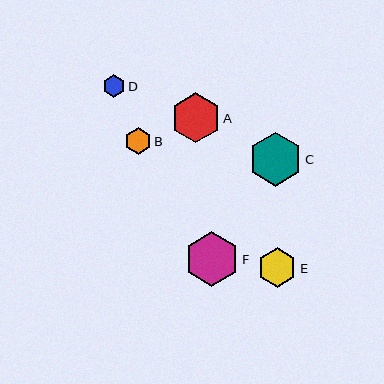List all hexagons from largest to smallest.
From largest to smallest: F, C, A, E, B, D.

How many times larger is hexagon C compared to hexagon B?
Hexagon C is approximately 2.0 times the size of hexagon B.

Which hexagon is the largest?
Hexagon F is the largest with a size of approximately 55 pixels.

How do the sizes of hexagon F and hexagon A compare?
Hexagon F and hexagon A are approximately the same size.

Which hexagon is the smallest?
Hexagon D is the smallest with a size of approximately 23 pixels.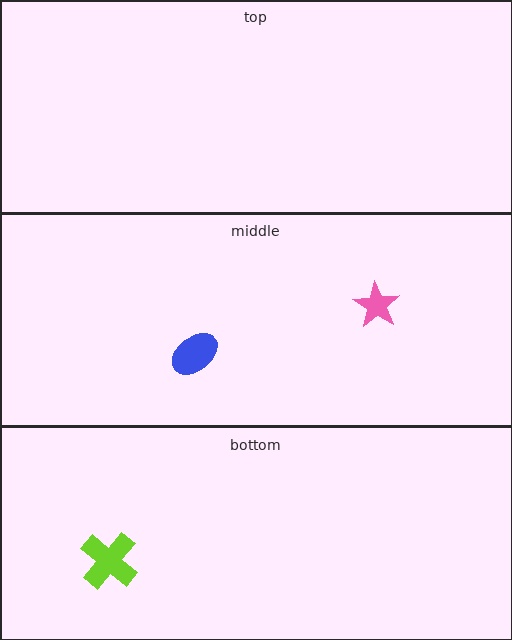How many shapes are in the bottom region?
1.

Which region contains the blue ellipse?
The middle region.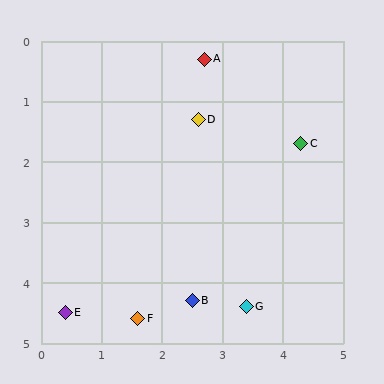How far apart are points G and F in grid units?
Points G and F are about 1.8 grid units apart.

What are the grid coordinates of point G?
Point G is at approximately (3.4, 4.4).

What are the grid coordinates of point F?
Point F is at approximately (1.6, 4.6).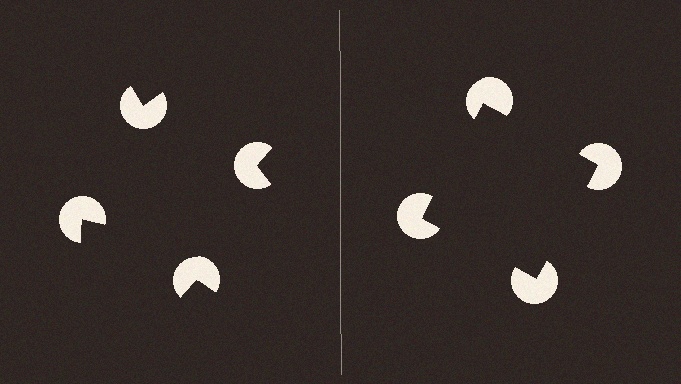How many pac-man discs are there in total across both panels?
8 — 4 on each side.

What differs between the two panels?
The pac-man discs are positioned identically on both sides; only the wedge orientations differ. On the right they align to a square; on the left they are misaligned.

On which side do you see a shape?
An illusory square appears on the right side. On the left side the wedge cuts are rotated, so no coherent shape forms.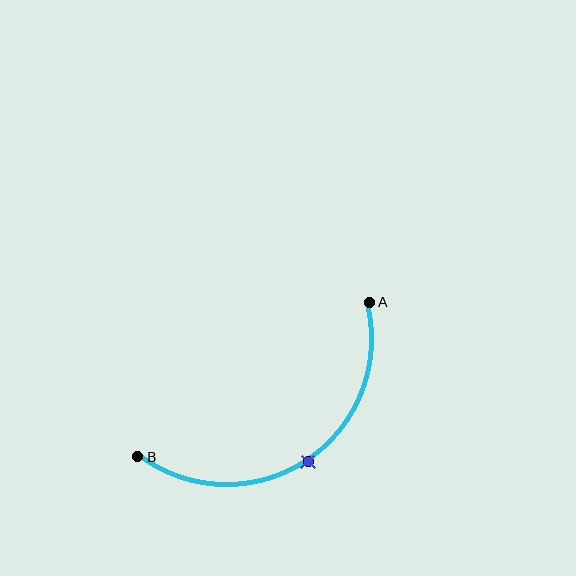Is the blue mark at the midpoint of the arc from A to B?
Yes. The blue mark lies on the arc at equal arc-length from both A and B — it is the arc midpoint.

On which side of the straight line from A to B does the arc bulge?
The arc bulges below and to the right of the straight line connecting A and B.